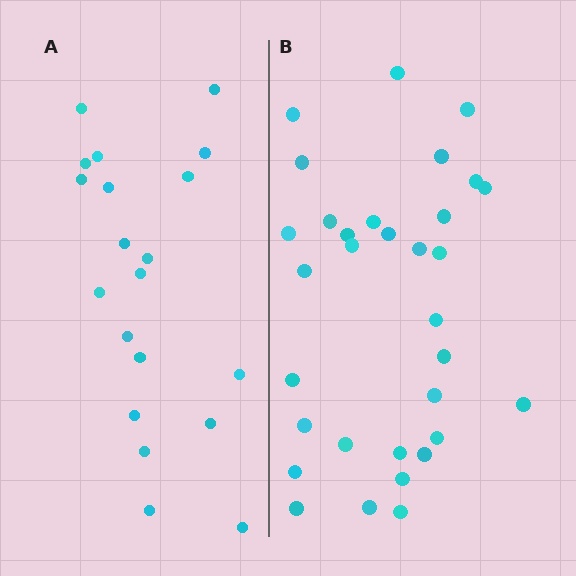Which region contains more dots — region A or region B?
Region B (the right region) has more dots.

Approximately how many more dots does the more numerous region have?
Region B has roughly 12 or so more dots than region A.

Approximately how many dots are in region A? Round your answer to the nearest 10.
About 20 dots.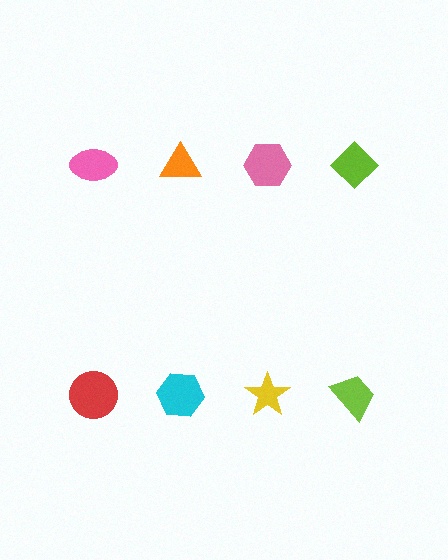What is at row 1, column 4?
A lime diamond.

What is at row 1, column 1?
A pink ellipse.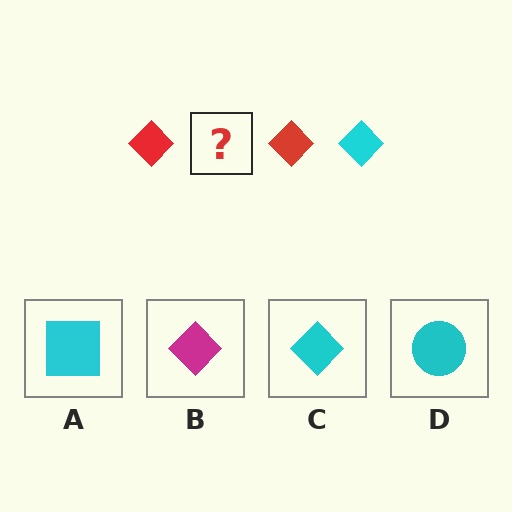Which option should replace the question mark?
Option C.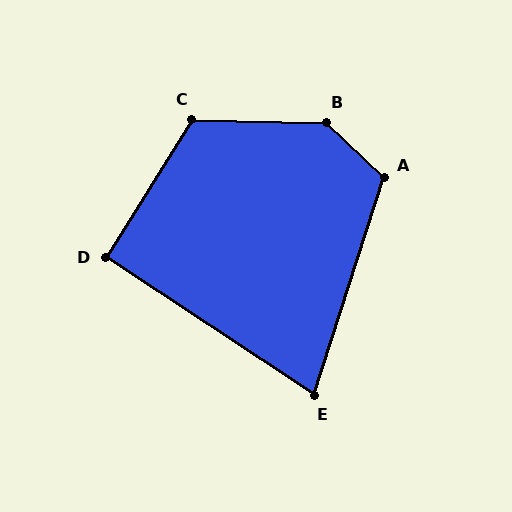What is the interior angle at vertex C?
Approximately 121 degrees (obtuse).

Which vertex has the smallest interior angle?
E, at approximately 75 degrees.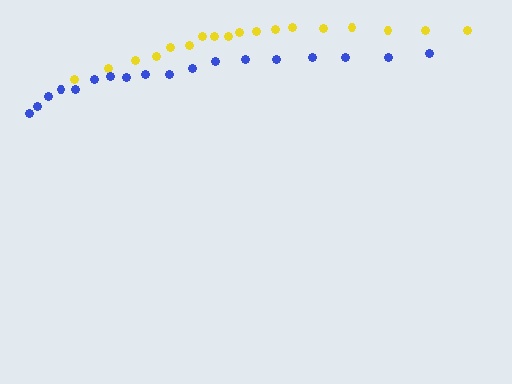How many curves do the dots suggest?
There are 2 distinct paths.